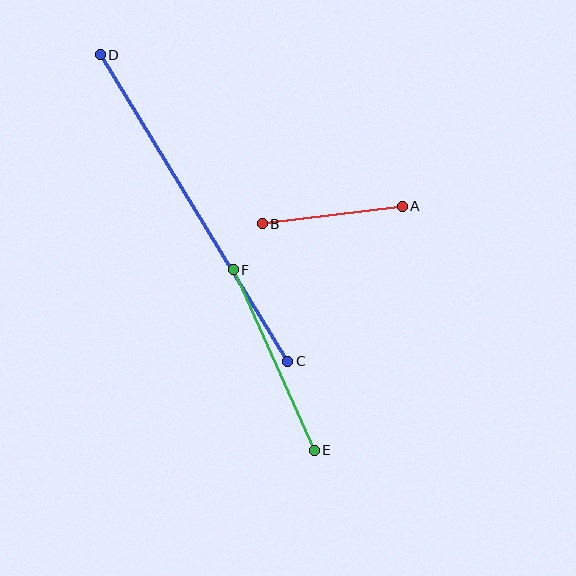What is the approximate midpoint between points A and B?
The midpoint is at approximately (332, 215) pixels.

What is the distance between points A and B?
The distance is approximately 141 pixels.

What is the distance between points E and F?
The distance is approximately 198 pixels.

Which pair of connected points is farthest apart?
Points C and D are farthest apart.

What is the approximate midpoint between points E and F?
The midpoint is at approximately (274, 360) pixels.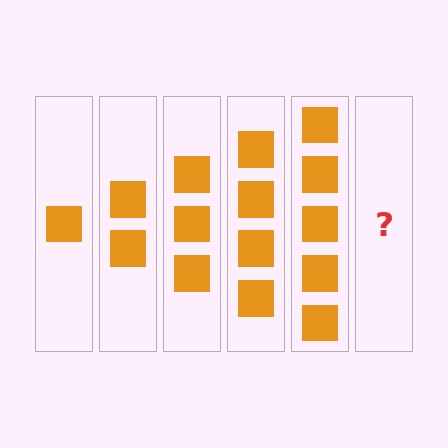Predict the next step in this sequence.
The next step is 6 squares.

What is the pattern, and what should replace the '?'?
The pattern is that each step adds one more square. The '?' should be 6 squares.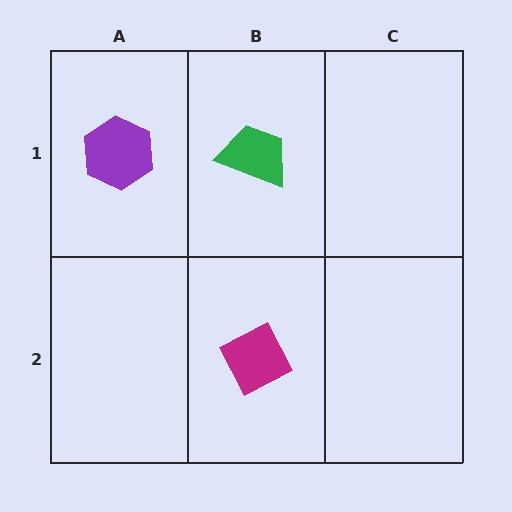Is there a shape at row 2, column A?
No, that cell is empty.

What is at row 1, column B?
A green trapezoid.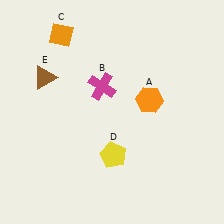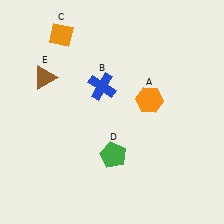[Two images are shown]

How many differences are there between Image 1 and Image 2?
There are 2 differences between the two images.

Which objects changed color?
B changed from magenta to blue. D changed from yellow to green.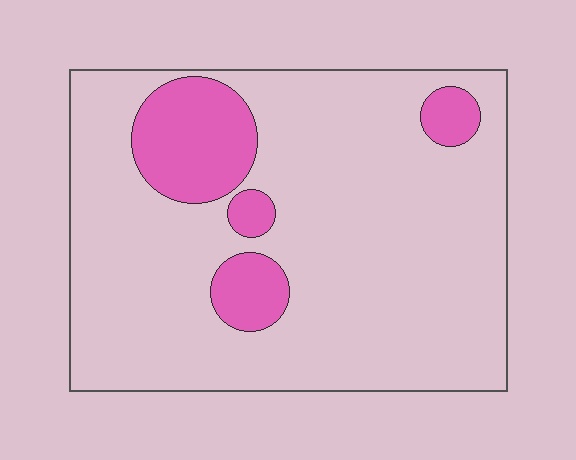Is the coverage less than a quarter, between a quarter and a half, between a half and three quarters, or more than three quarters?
Less than a quarter.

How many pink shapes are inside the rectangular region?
4.